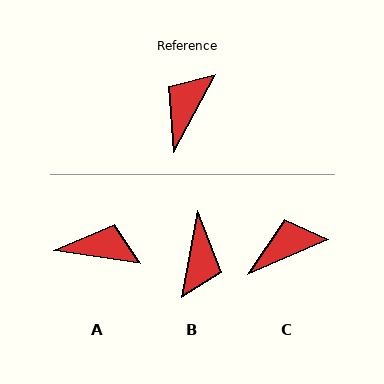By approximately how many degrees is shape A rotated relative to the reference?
Approximately 71 degrees clockwise.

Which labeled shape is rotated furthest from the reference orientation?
B, about 163 degrees away.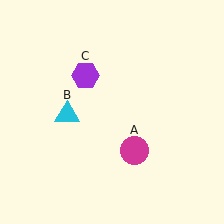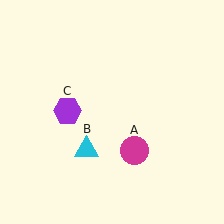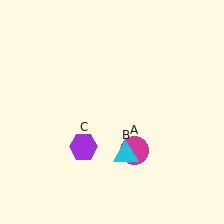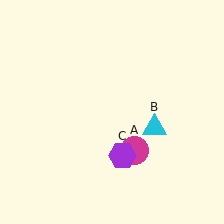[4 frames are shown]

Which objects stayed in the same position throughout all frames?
Magenta circle (object A) remained stationary.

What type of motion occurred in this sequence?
The cyan triangle (object B), purple hexagon (object C) rotated counterclockwise around the center of the scene.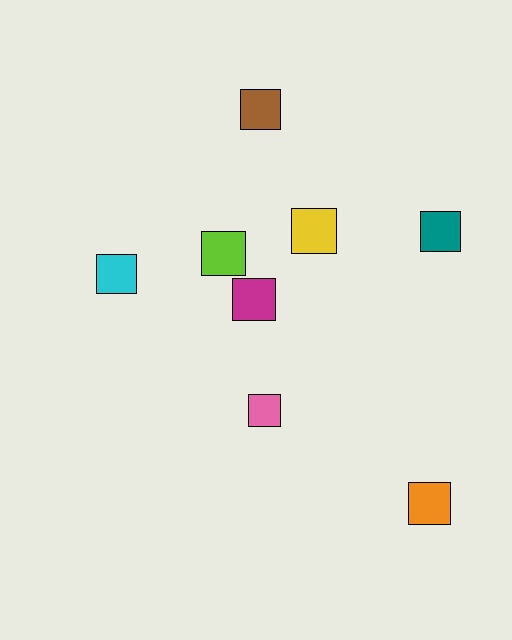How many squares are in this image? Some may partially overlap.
There are 8 squares.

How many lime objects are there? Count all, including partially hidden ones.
There is 1 lime object.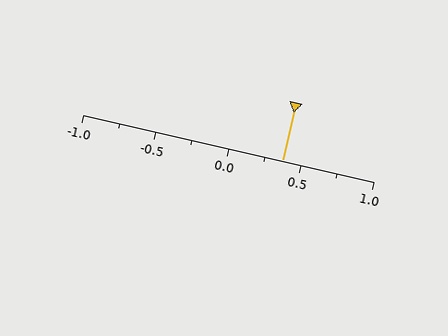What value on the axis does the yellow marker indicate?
The marker indicates approximately 0.38.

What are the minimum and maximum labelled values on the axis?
The axis runs from -1.0 to 1.0.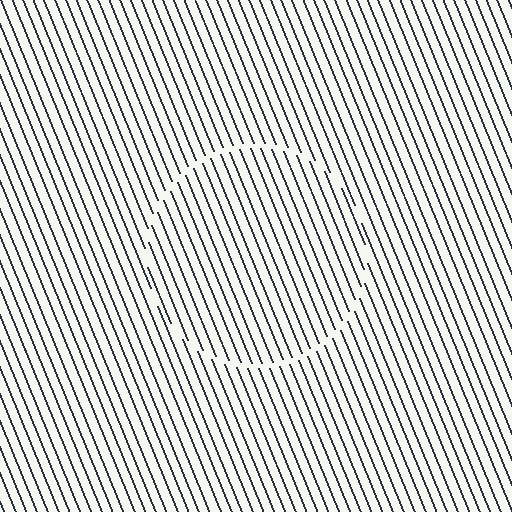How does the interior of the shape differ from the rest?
The interior of the shape contains the same grating, shifted by half a period — the contour is defined by the phase discontinuity where line-ends from the inner and outer gratings abut.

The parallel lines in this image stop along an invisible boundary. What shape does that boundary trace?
An illusory circle. The interior of the shape contains the same grating, shifted by half a period — the contour is defined by the phase discontinuity where line-ends from the inner and outer gratings abut.